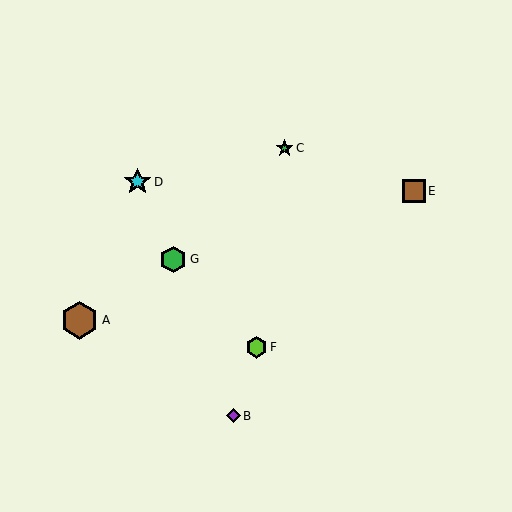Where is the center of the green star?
The center of the green star is at (285, 148).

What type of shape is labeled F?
Shape F is a lime hexagon.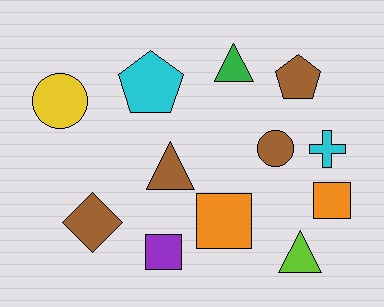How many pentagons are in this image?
There are 2 pentagons.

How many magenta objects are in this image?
There are no magenta objects.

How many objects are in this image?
There are 12 objects.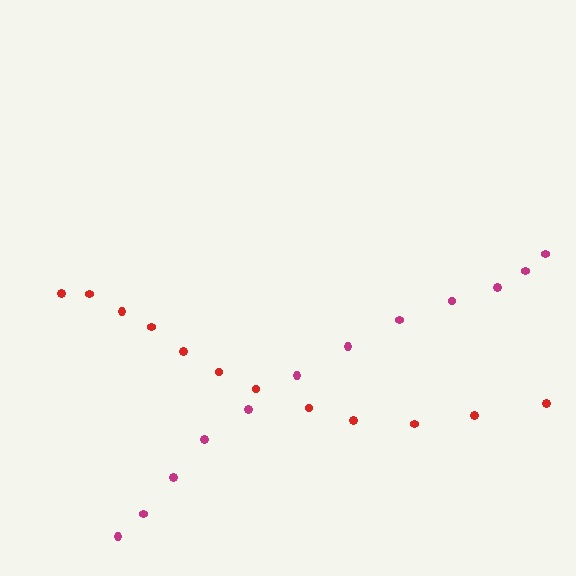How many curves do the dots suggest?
There are 2 distinct paths.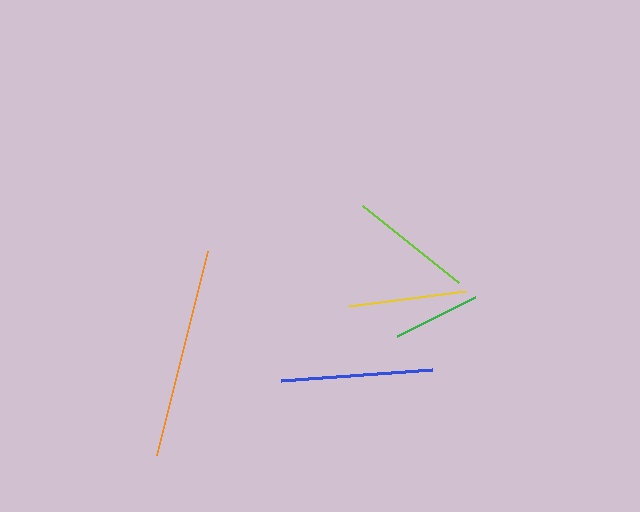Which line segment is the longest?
The orange line is the longest at approximately 211 pixels.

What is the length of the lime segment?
The lime segment is approximately 123 pixels long.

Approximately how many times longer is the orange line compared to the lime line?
The orange line is approximately 1.7 times the length of the lime line.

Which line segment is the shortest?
The green line is the shortest at approximately 88 pixels.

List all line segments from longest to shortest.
From longest to shortest: orange, blue, lime, yellow, green.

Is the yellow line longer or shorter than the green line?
The yellow line is longer than the green line.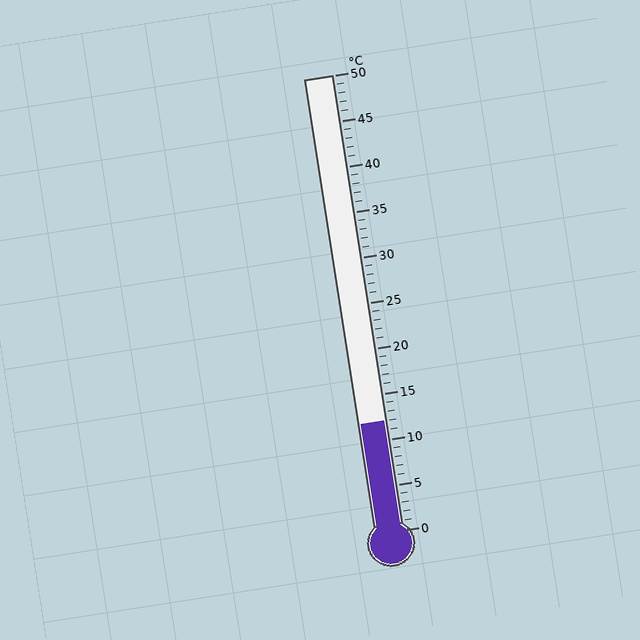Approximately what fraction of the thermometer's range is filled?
The thermometer is filled to approximately 25% of its range.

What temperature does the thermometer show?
The thermometer shows approximately 12°C.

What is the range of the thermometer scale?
The thermometer scale ranges from 0°C to 50°C.